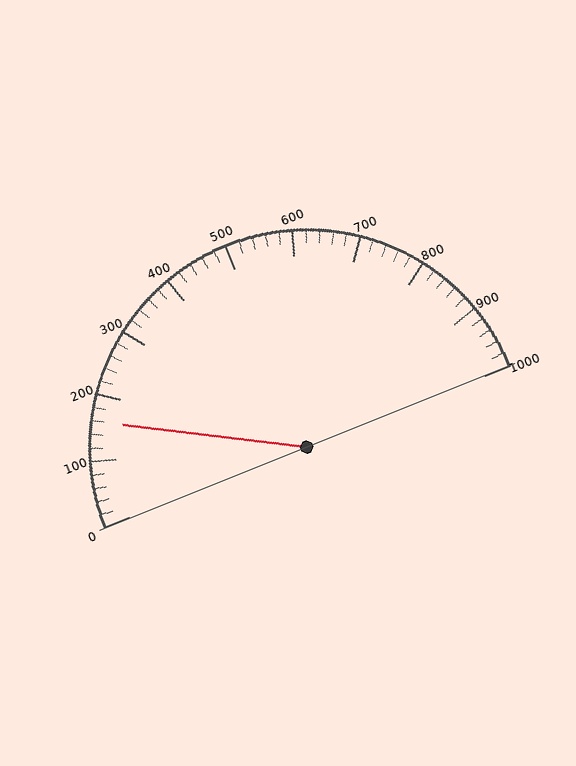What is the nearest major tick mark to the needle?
The nearest major tick mark is 200.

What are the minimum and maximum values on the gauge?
The gauge ranges from 0 to 1000.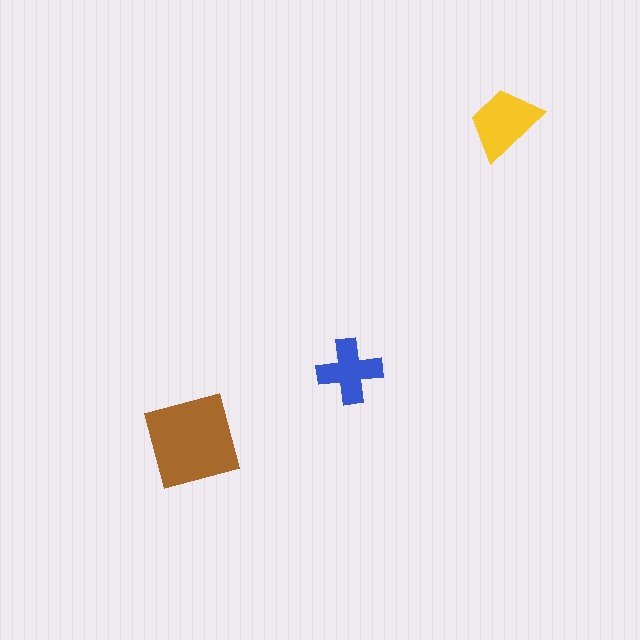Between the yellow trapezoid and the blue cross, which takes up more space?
The yellow trapezoid.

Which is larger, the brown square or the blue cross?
The brown square.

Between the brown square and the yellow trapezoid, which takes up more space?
The brown square.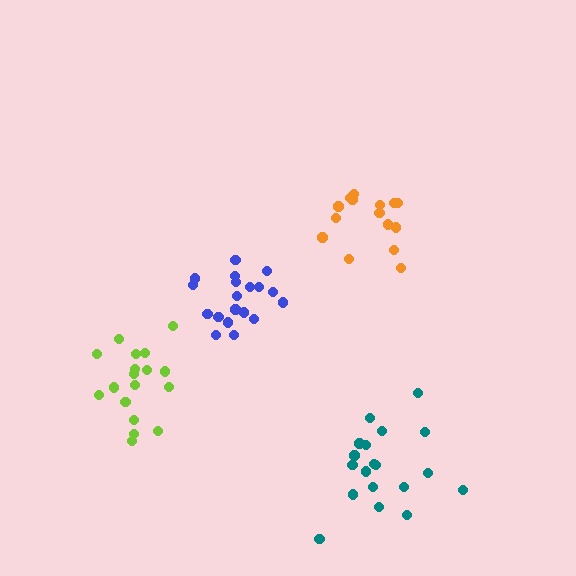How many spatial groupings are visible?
There are 4 spatial groupings.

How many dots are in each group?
Group 1: 19 dots, Group 2: 19 dots, Group 3: 18 dots, Group 4: 15 dots (71 total).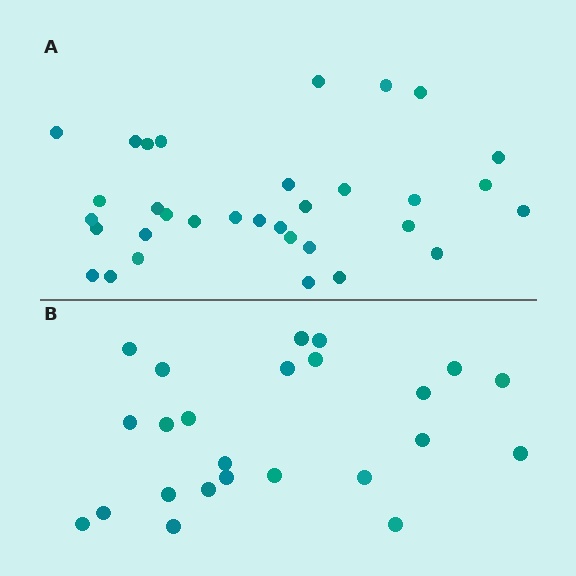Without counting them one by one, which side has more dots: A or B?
Region A (the top region) has more dots.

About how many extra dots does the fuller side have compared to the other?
Region A has roughly 8 or so more dots than region B.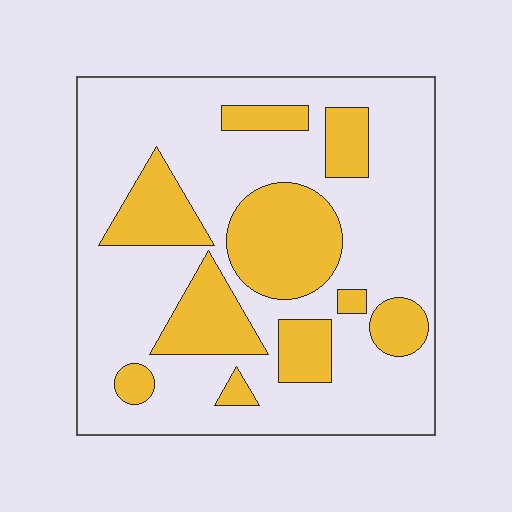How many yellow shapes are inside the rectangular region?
10.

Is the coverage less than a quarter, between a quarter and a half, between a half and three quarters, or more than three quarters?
Between a quarter and a half.